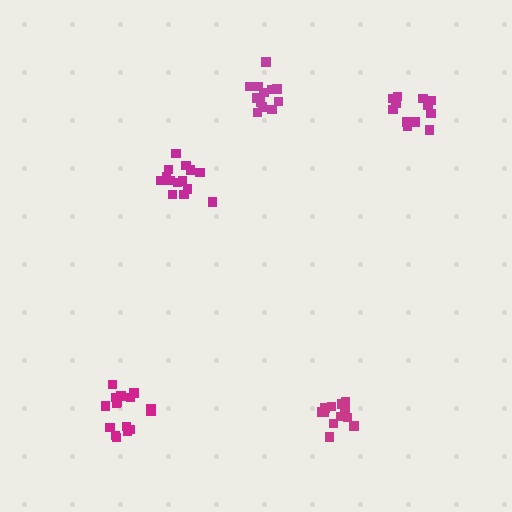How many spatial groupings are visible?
There are 5 spatial groupings.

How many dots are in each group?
Group 1: 16 dots, Group 2: 14 dots, Group 3: 13 dots, Group 4: 13 dots, Group 5: 13 dots (69 total).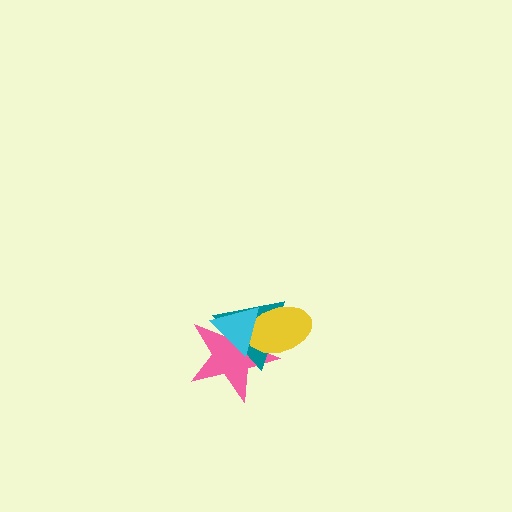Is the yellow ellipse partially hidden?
Yes, it is partially covered by another shape.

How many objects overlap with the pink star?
3 objects overlap with the pink star.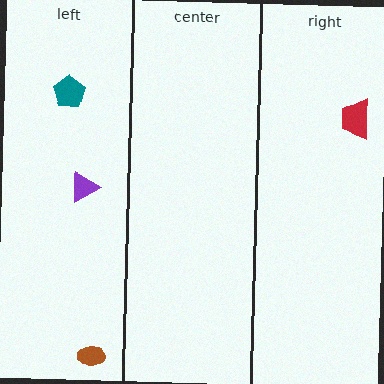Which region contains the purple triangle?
The left region.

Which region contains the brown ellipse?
The left region.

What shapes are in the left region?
The purple triangle, the teal pentagon, the brown ellipse.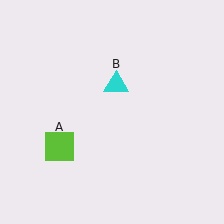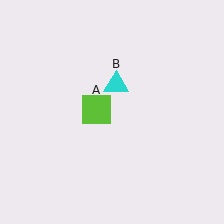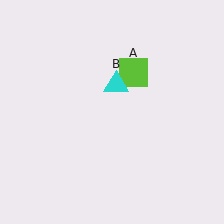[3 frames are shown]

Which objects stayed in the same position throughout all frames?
Cyan triangle (object B) remained stationary.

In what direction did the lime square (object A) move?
The lime square (object A) moved up and to the right.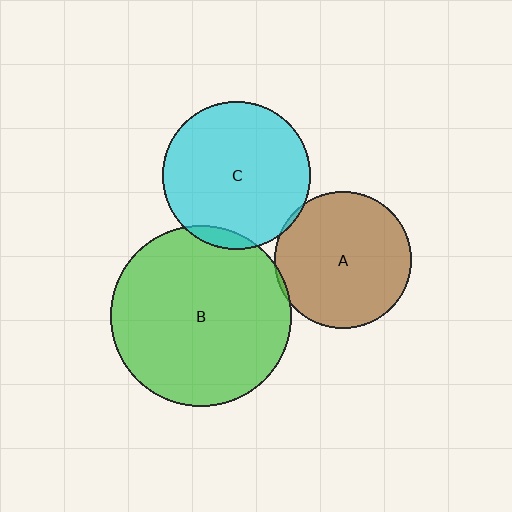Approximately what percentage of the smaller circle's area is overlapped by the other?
Approximately 5%.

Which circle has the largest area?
Circle B (green).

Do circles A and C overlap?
Yes.